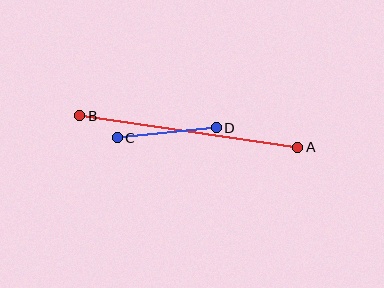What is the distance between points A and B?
The distance is approximately 220 pixels.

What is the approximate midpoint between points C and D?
The midpoint is at approximately (167, 133) pixels.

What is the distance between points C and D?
The distance is approximately 100 pixels.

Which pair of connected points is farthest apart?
Points A and B are farthest apart.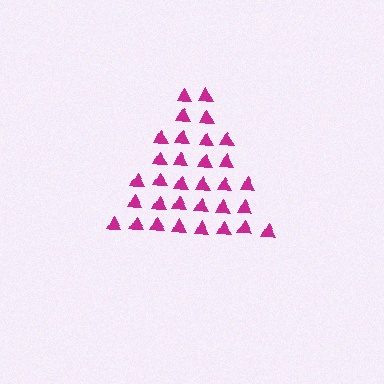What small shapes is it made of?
It is made of small triangles.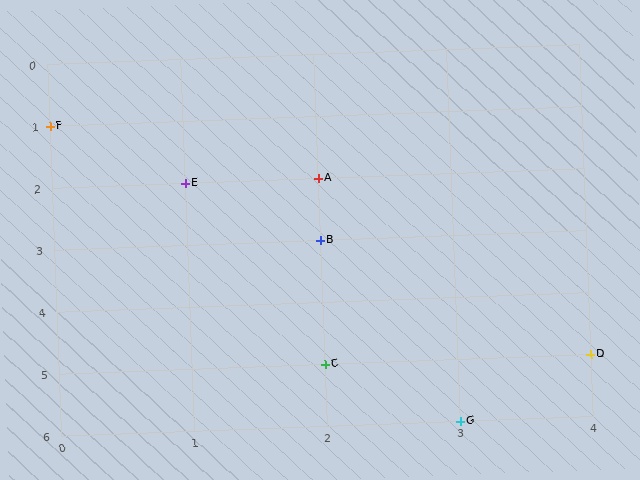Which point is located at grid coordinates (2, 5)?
Point C is at (2, 5).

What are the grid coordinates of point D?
Point D is at grid coordinates (4, 5).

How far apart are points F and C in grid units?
Points F and C are 2 columns and 4 rows apart (about 4.5 grid units diagonally).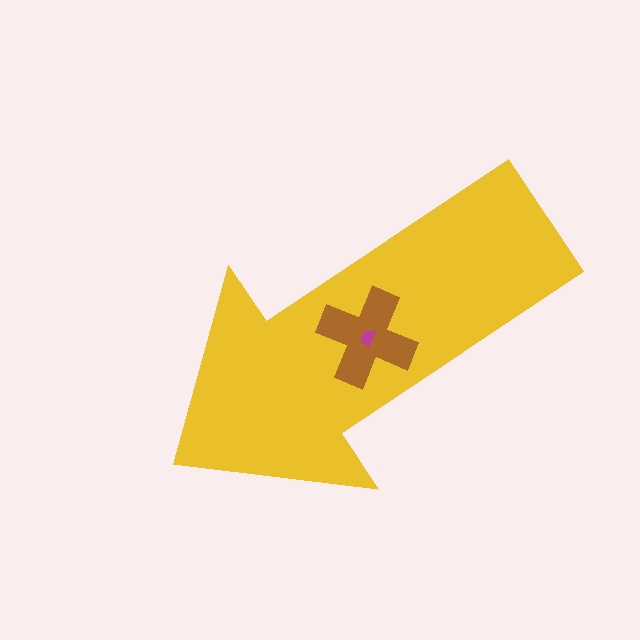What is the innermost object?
The magenta trapezoid.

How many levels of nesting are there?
3.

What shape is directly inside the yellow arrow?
The brown cross.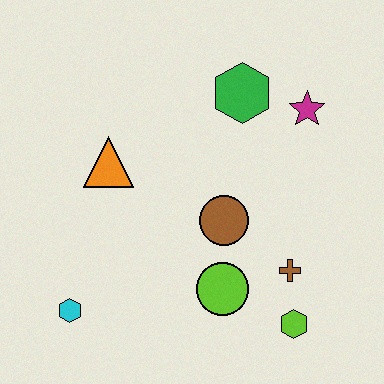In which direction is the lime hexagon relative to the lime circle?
The lime hexagon is to the right of the lime circle.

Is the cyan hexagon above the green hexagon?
No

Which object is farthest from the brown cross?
The cyan hexagon is farthest from the brown cross.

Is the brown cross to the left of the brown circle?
No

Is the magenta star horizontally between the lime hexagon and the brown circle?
No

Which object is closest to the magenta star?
The green hexagon is closest to the magenta star.